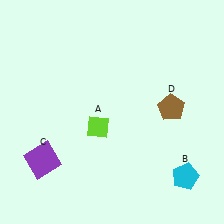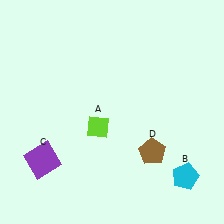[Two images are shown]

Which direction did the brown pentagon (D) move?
The brown pentagon (D) moved down.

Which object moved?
The brown pentagon (D) moved down.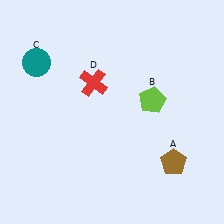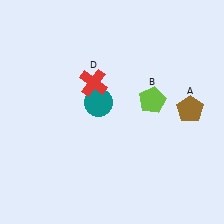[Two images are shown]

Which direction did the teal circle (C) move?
The teal circle (C) moved right.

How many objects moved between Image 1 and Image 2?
2 objects moved between the two images.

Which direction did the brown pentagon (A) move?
The brown pentagon (A) moved up.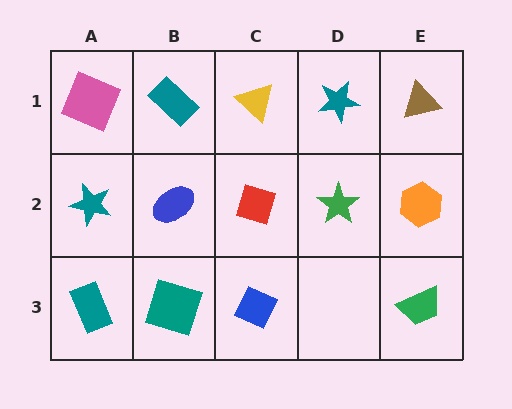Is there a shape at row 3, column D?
No, that cell is empty.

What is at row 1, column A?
A pink square.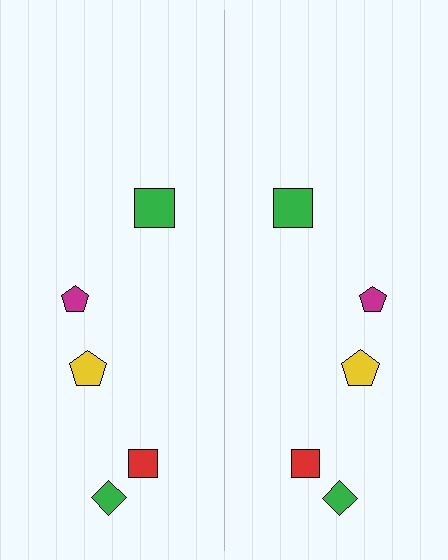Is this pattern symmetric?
Yes, this pattern has bilateral (reflection) symmetry.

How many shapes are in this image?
There are 10 shapes in this image.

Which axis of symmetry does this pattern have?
The pattern has a vertical axis of symmetry running through the center of the image.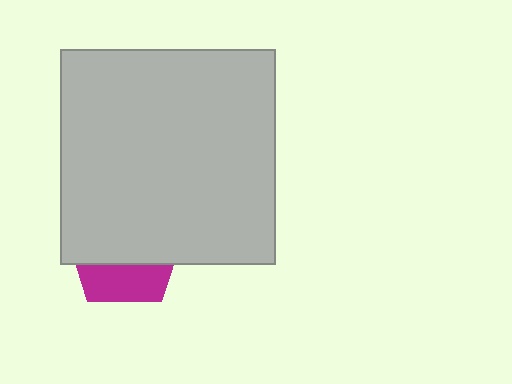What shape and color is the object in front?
The object in front is a light gray square.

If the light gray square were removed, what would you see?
You would see the complete magenta pentagon.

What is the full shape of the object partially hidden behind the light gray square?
The partially hidden object is a magenta pentagon.